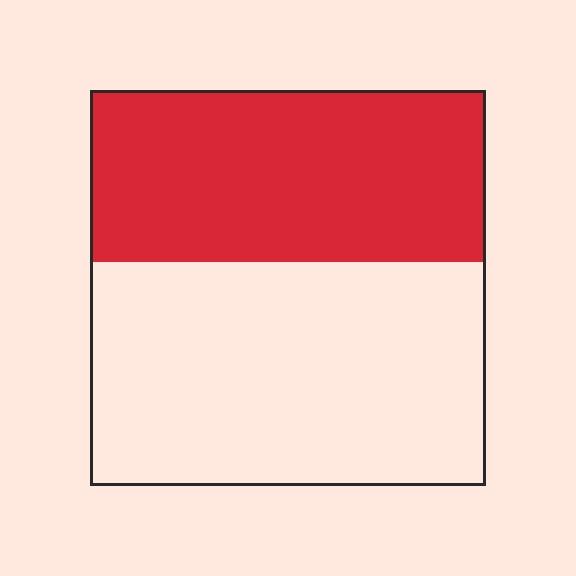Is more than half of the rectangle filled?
No.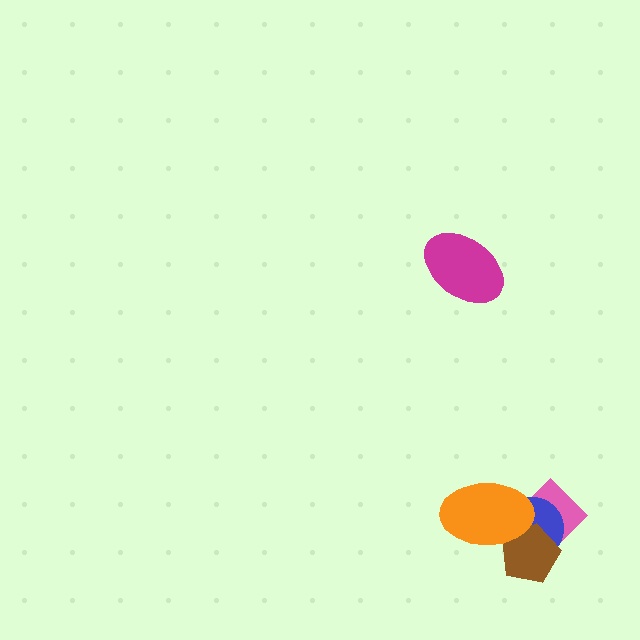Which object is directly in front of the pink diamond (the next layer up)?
The blue circle is directly in front of the pink diamond.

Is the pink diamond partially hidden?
Yes, it is partially covered by another shape.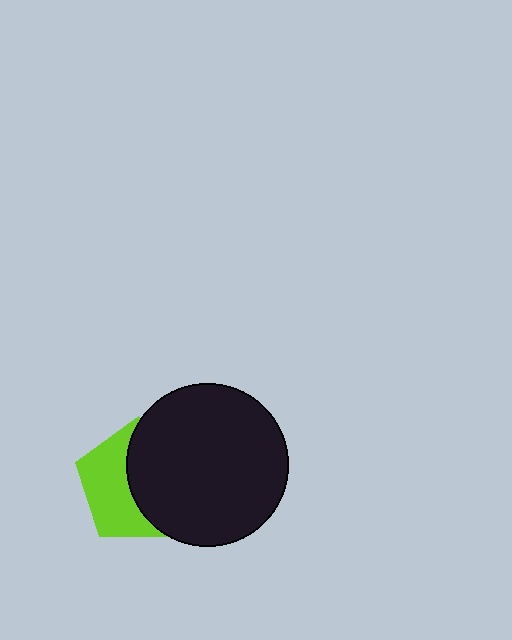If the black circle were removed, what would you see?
You would see the complete lime pentagon.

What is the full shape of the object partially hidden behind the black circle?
The partially hidden object is a lime pentagon.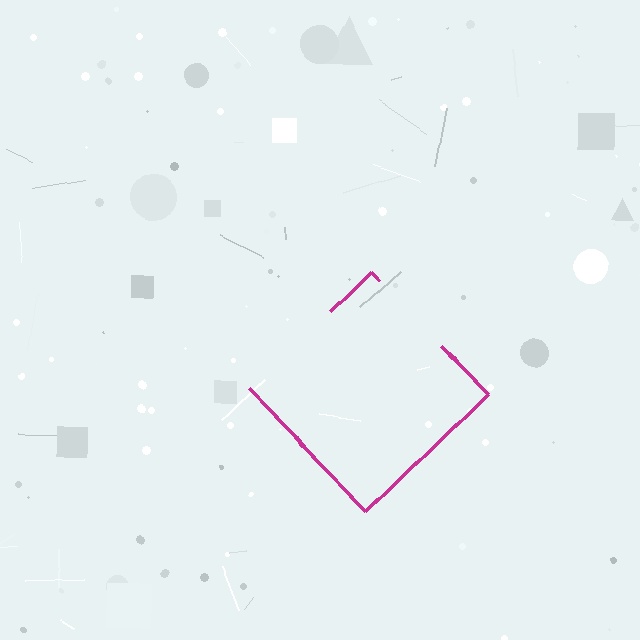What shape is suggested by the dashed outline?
The dashed outline suggests a diamond.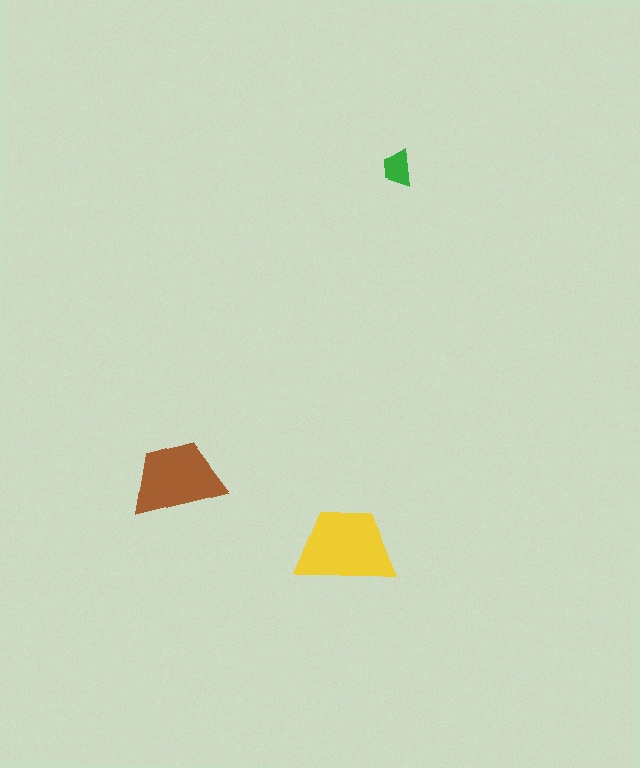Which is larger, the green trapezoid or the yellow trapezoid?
The yellow one.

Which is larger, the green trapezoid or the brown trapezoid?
The brown one.